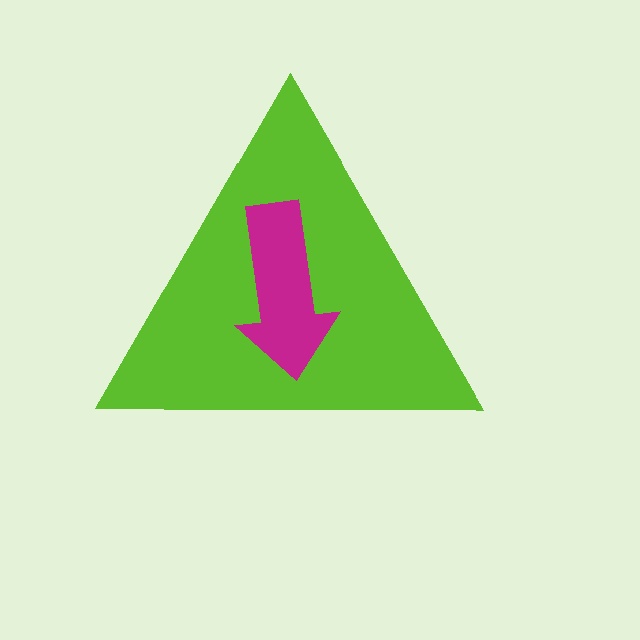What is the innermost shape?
The magenta arrow.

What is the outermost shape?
The lime triangle.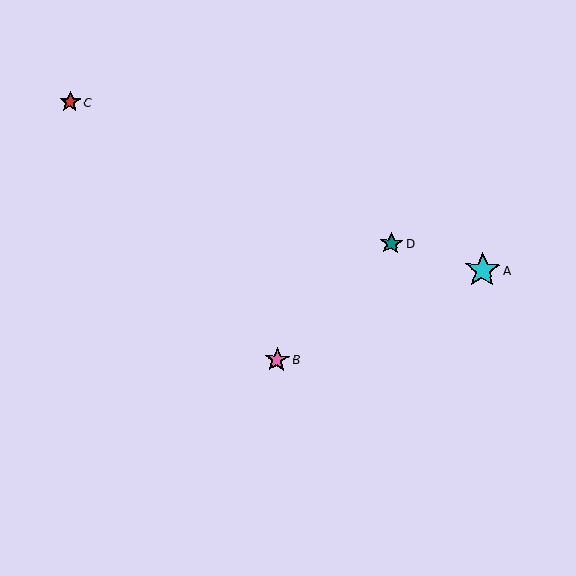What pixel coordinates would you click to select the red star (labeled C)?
Click at (70, 102) to select the red star C.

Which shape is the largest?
The cyan star (labeled A) is the largest.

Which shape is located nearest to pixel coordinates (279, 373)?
The pink star (labeled B) at (277, 360) is nearest to that location.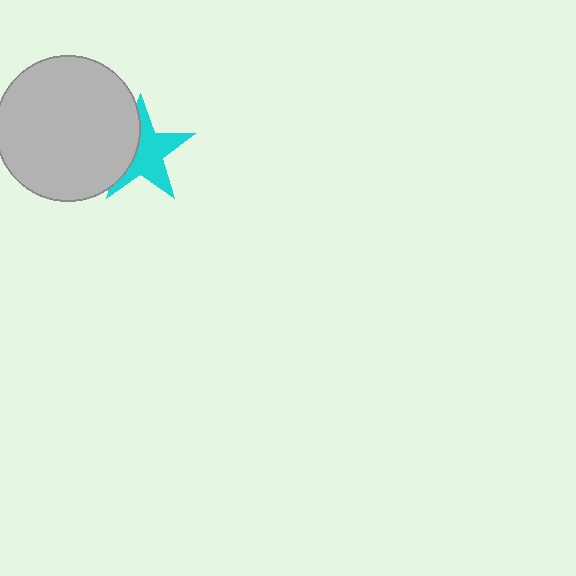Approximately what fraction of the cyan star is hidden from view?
Roughly 38% of the cyan star is hidden behind the light gray circle.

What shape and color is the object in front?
The object in front is a light gray circle.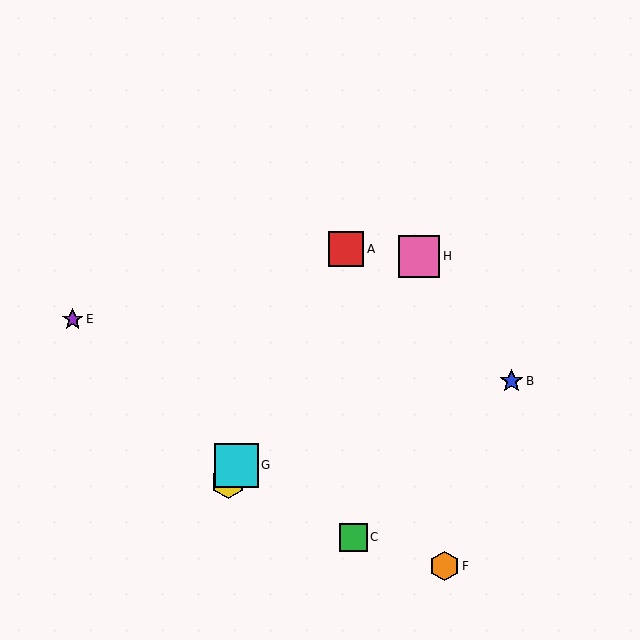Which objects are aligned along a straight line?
Objects A, D, G are aligned along a straight line.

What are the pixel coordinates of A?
Object A is at (346, 249).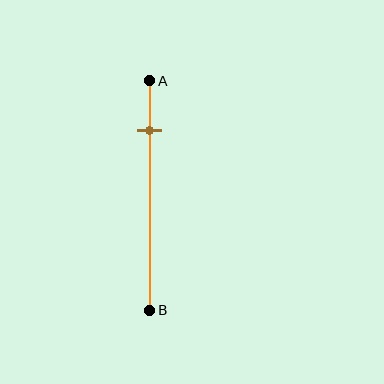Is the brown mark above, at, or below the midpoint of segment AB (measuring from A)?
The brown mark is above the midpoint of segment AB.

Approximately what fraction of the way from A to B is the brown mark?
The brown mark is approximately 20% of the way from A to B.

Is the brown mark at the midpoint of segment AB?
No, the mark is at about 20% from A, not at the 50% midpoint.